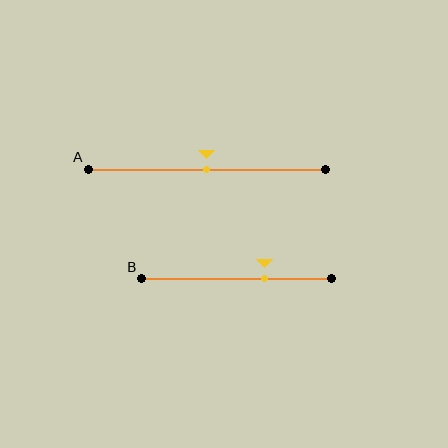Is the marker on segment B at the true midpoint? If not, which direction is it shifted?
No, the marker on segment B is shifted to the right by about 14% of the segment length.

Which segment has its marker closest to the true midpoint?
Segment A has its marker closest to the true midpoint.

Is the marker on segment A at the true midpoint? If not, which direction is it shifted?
Yes, the marker on segment A is at the true midpoint.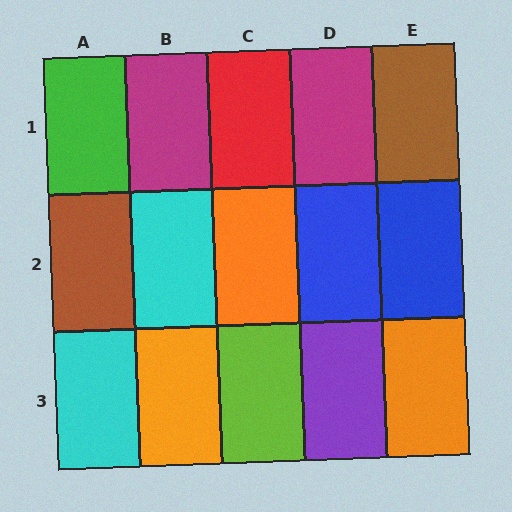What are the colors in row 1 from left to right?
Green, magenta, red, magenta, brown.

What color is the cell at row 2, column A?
Brown.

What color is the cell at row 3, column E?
Orange.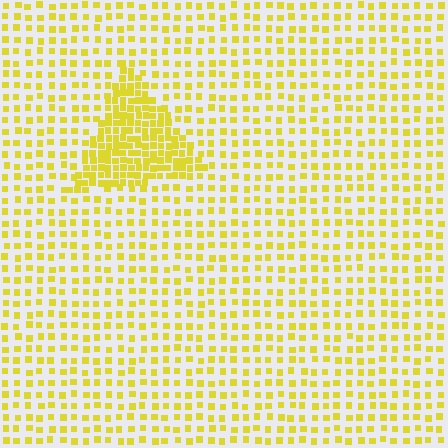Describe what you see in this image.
The image contains small yellow elements arranged at two different densities. A triangle-shaped region is visible where the elements are more densely packed than the surrounding area.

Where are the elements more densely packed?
The elements are more densely packed inside the triangle boundary.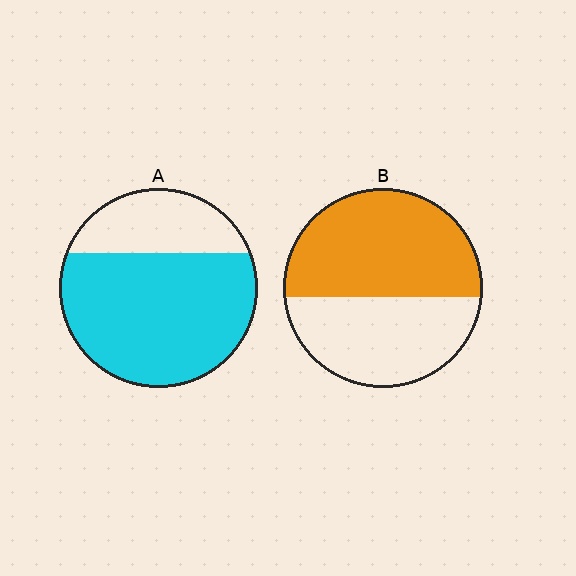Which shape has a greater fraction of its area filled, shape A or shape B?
Shape A.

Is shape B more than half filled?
Yes.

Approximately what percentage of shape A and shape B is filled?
A is approximately 70% and B is approximately 55%.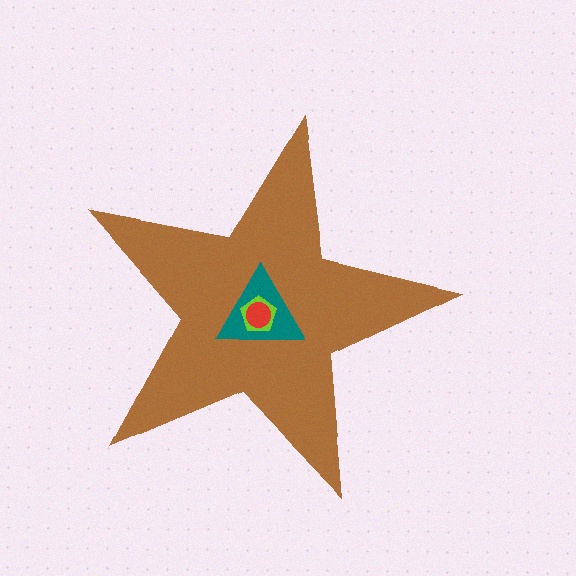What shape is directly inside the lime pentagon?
The red circle.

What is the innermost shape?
The red circle.